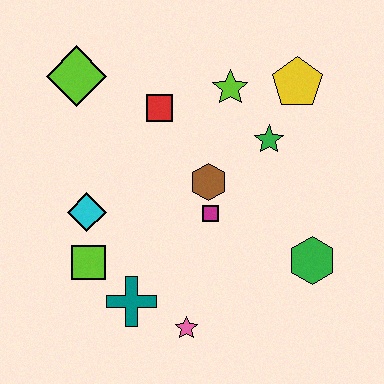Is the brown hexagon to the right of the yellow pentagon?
No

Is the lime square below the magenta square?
Yes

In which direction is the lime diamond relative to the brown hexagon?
The lime diamond is to the left of the brown hexagon.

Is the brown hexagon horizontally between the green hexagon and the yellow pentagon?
No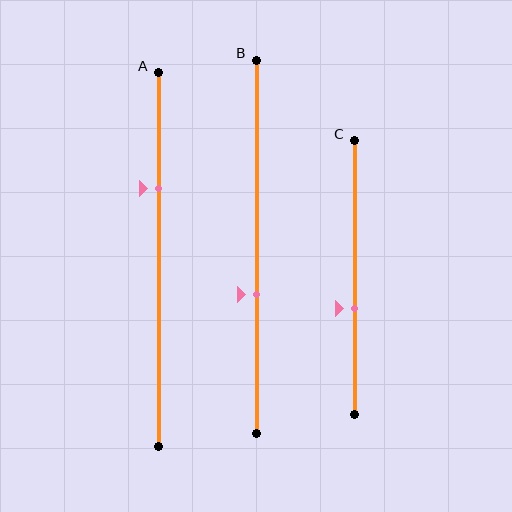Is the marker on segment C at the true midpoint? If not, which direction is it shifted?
No, the marker on segment C is shifted downward by about 11% of the segment length.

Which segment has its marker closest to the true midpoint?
Segment C has its marker closest to the true midpoint.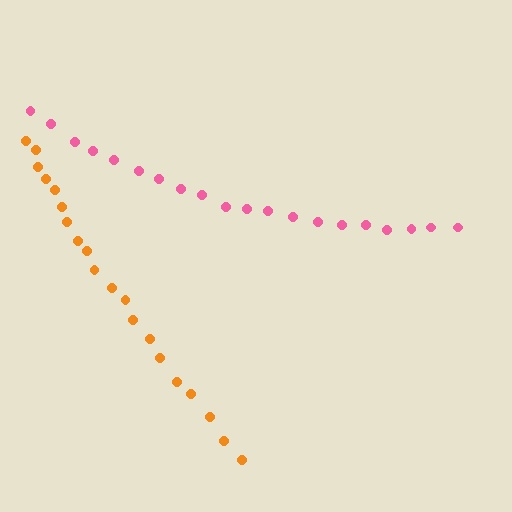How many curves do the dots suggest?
There are 2 distinct paths.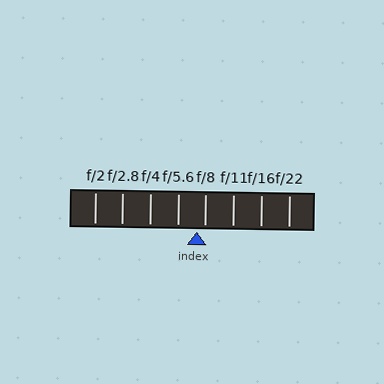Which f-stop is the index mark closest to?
The index mark is closest to f/8.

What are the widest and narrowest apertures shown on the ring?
The widest aperture shown is f/2 and the narrowest is f/22.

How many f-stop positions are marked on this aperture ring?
There are 8 f-stop positions marked.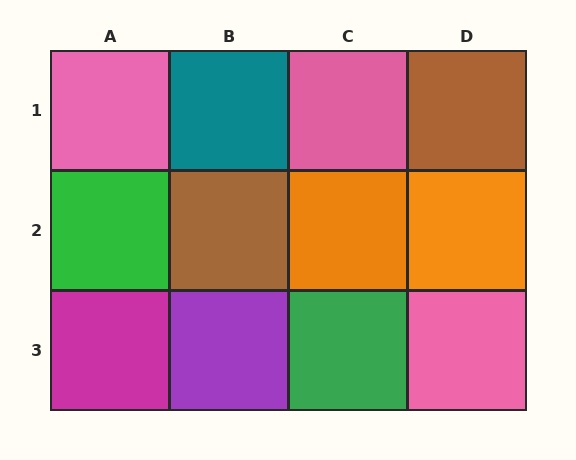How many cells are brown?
2 cells are brown.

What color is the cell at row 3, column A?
Magenta.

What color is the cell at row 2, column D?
Orange.